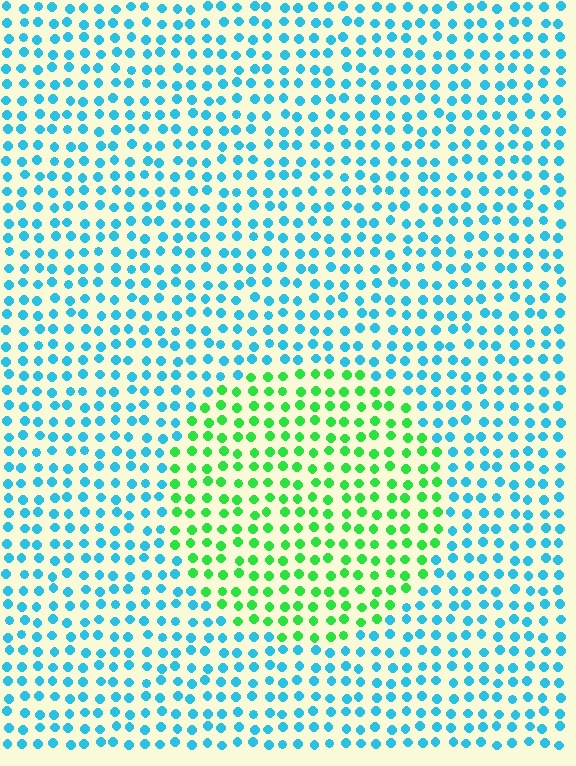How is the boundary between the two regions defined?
The boundary is defined purely by a slight shift in hue (about 64 degrees). Spacing, size, and orientation are identical on both sides.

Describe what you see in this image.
The image is filled with small cyan elements in a uniform arrangement. A circle-shaped region is visible where the elements are tinted to a slightly different hue, forming a subtle color boundary.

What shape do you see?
I see a circle.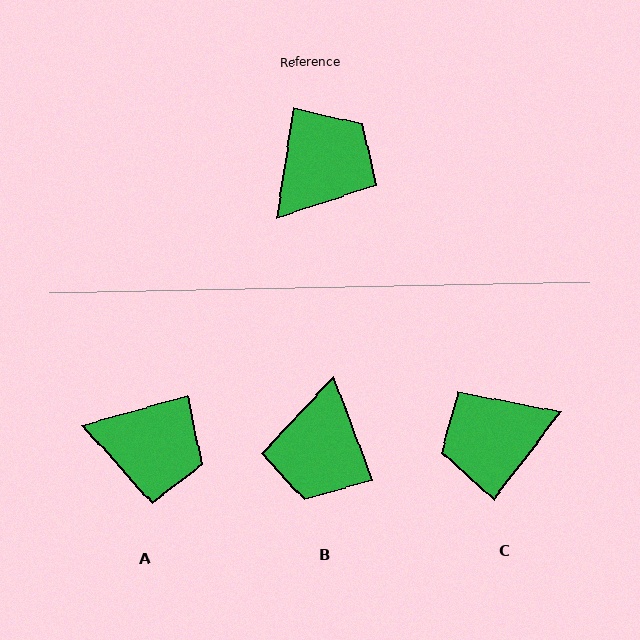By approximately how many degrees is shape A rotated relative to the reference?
Approximately 66 degrees clockwise.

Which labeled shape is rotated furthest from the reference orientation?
C, about 151 degrees away.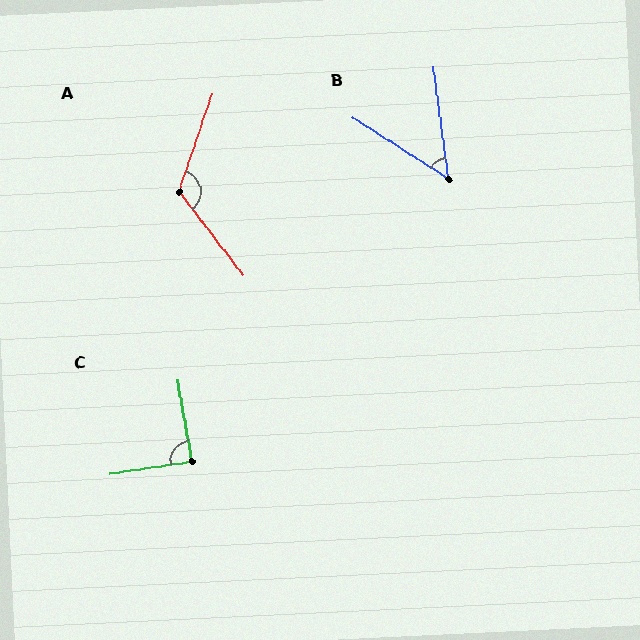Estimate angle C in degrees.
Approximately 89 degrees.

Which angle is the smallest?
B, at approximately 50 degrees.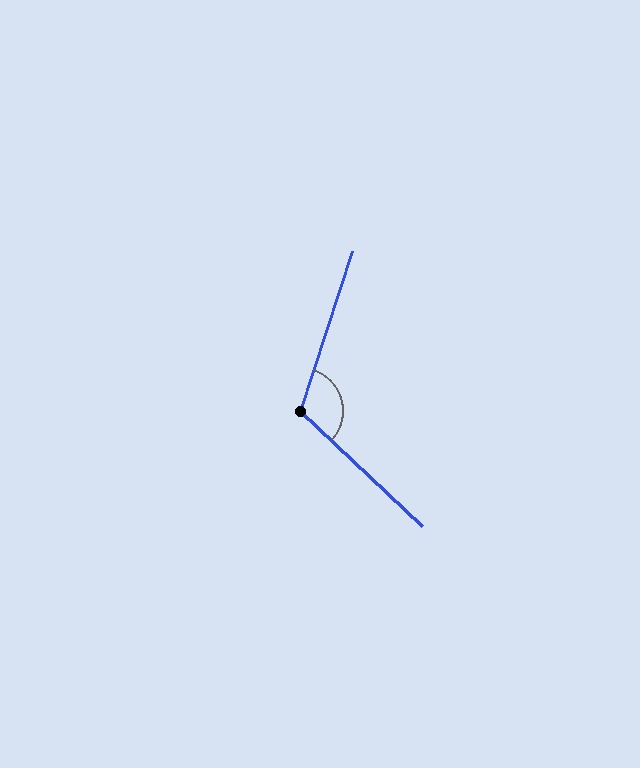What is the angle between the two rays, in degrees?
Approximately 115 degrees.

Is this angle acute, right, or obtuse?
It is obtuse.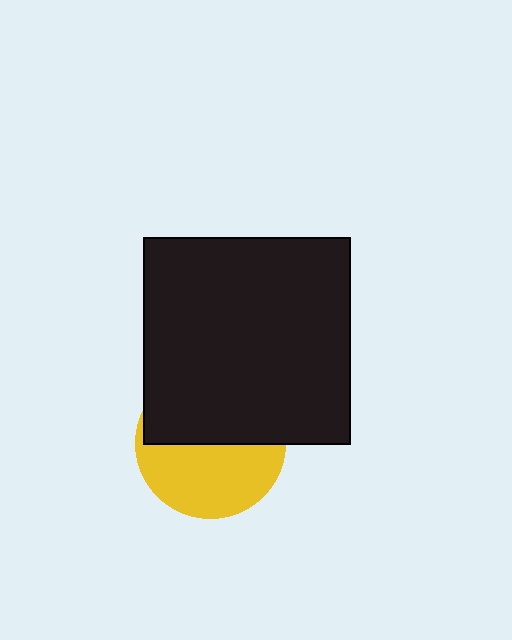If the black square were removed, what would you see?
You would see the complete yellow circle.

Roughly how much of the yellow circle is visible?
About half of it is visible (roughly 49%).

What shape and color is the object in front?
The object in front is a black square.